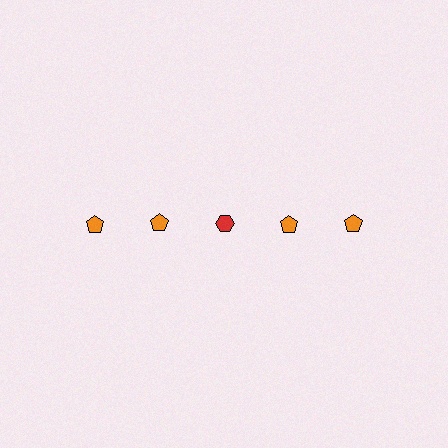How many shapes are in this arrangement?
There are 5 shapes arranged in a grid pattern.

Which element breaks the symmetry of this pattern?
The red hexagon in the top row, center column breaks the symmetry. All other shapes are orange pentagons.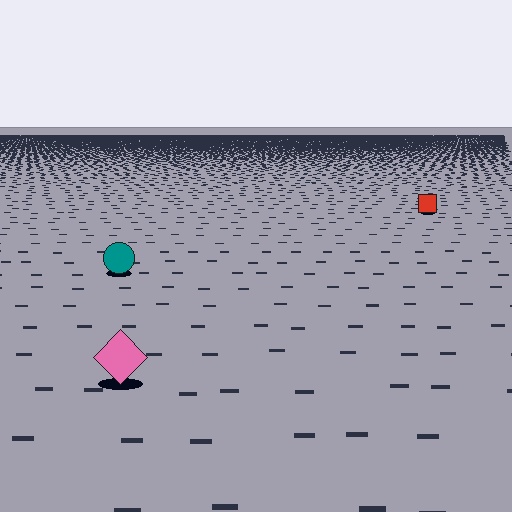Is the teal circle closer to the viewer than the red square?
Yes. The teal circle is closer — you can tell from the texture gradient: the ground texture is coarser near it.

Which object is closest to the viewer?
The pink diamond is closest. The texture marks near it are larger and more spread out.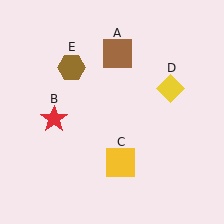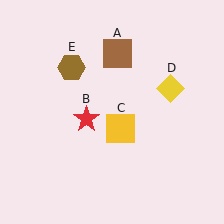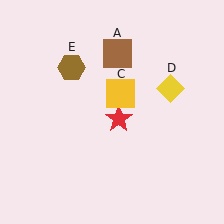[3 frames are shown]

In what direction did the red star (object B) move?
The red star (object B) moved right.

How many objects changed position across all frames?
2 objects changed position: red star (object B), yellow square (object C).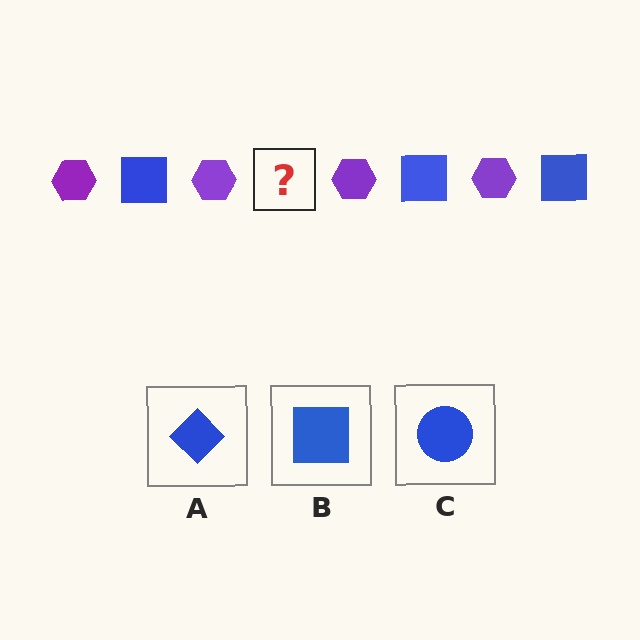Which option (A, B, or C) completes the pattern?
B.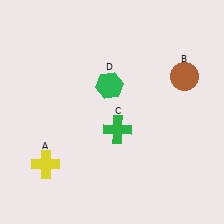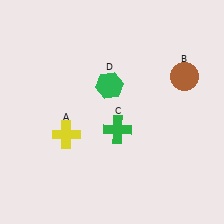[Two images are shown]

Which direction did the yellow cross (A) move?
The yellow cross (A) moved up.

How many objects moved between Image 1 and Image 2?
1 object moved between the two images.